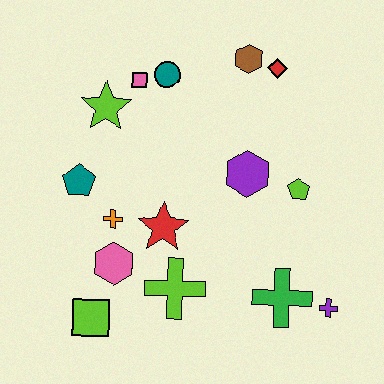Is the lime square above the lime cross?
No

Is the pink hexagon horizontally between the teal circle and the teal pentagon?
Yes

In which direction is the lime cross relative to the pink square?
The lime cross is below the pink square.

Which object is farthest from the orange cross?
The purple cross is farthest from the orange cross.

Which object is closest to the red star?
The orange cross is closest to the red star.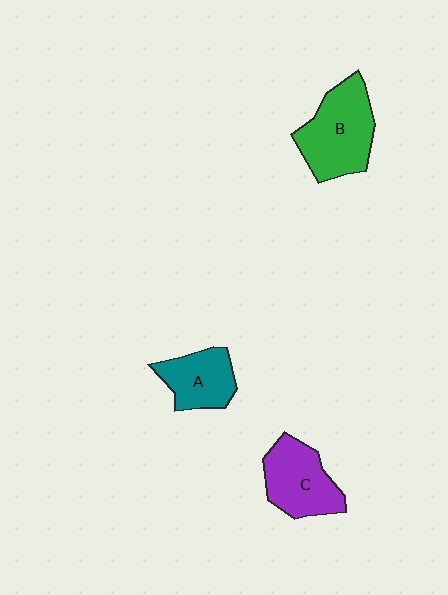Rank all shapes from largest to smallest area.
From largest to smallest: B (green), C (purple), A (teal).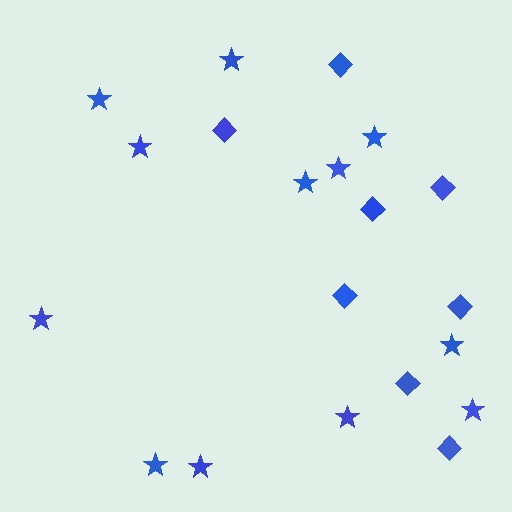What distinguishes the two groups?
There are 2 groups: one group of stars (12) and one group of diamonds (8).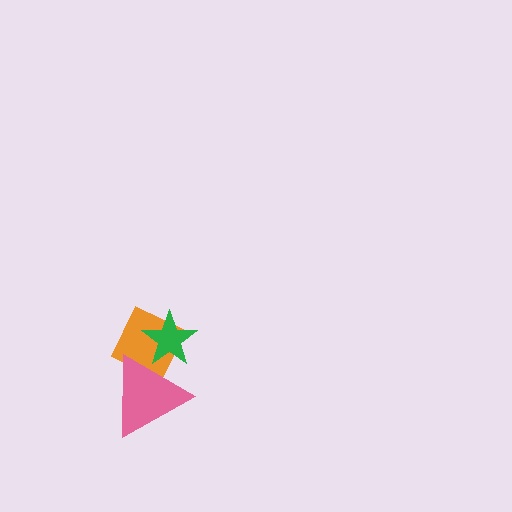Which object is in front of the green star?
The pink triangle is in front of the green star.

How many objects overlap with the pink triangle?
2 objects overlap with the pink triangle.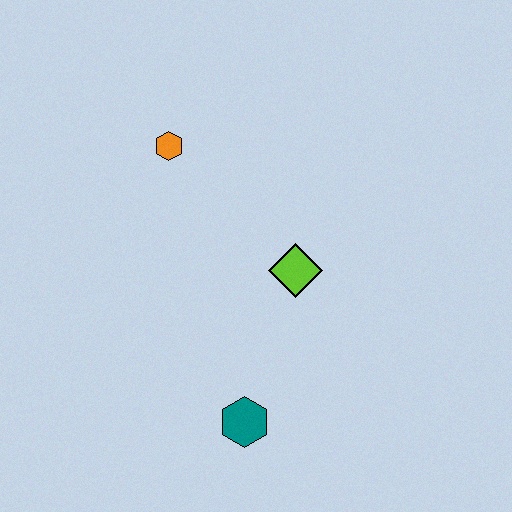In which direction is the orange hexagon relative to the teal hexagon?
The orange hexagon is above the teal hexagon.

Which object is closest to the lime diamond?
The teal hexagon is closest to the lime diamond.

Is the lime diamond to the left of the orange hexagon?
No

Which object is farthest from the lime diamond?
The orange hexagon is farthest from the lime diamond.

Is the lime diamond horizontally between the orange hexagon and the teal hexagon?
No